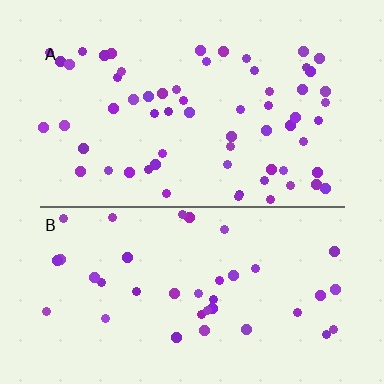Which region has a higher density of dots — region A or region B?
A (the top).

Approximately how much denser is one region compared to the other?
Approximately 1.6× — region A over region B.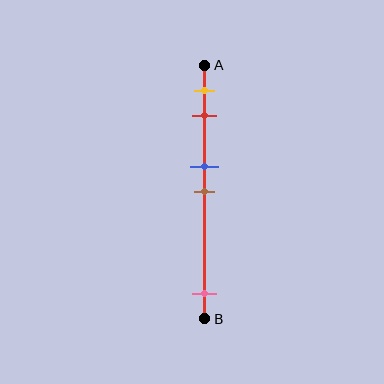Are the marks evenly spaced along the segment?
No, the marks are not evenly spaced.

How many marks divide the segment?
There are 5 marks dividing the segment.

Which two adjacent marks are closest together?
The blue and brown marks are the closest adjacent pair.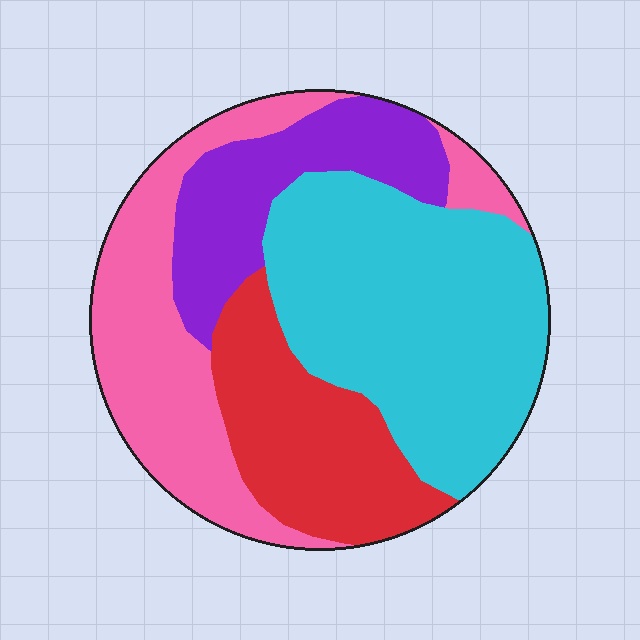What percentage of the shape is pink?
Pink takes up between a sixth and a third of the shape.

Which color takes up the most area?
Cyan, at roughly 40%.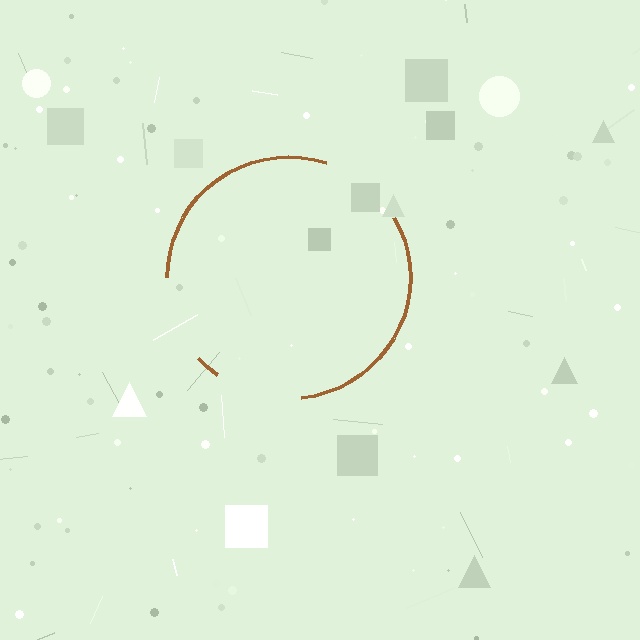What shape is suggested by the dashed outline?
The dashed outline suggests a circle.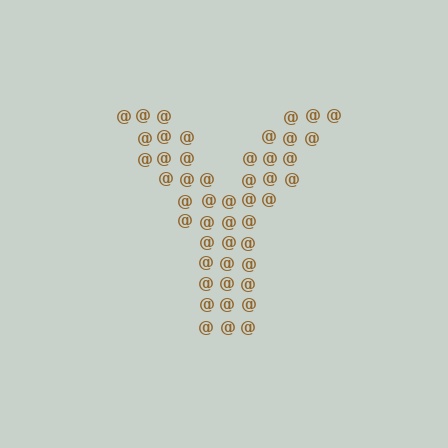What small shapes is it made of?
It is made of small at signs.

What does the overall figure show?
The overall figure shows the letter Y.